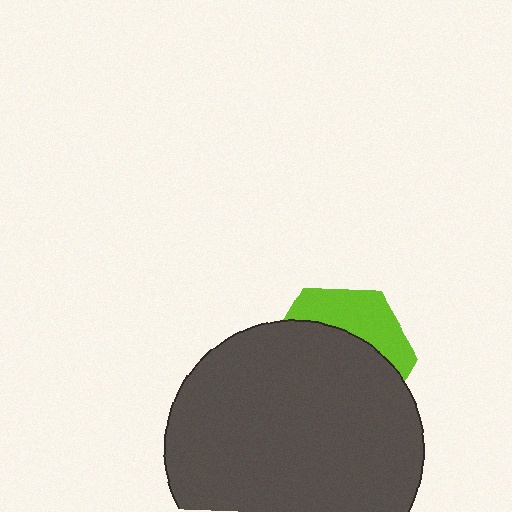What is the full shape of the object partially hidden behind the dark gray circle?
The partially hidden object is a lime hexagon.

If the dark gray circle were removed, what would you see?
You would see the complete lime hexagon.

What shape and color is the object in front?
The object in front is a dark gray circle.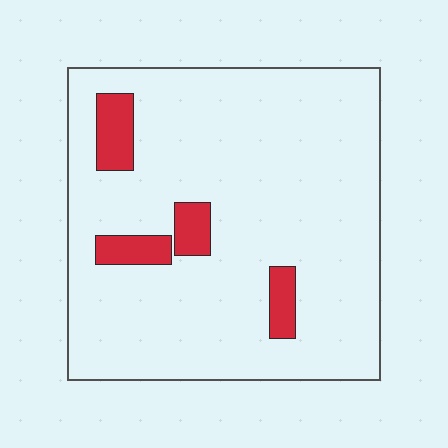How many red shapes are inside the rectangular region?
4.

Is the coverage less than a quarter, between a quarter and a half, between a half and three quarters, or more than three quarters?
Less than a quarter.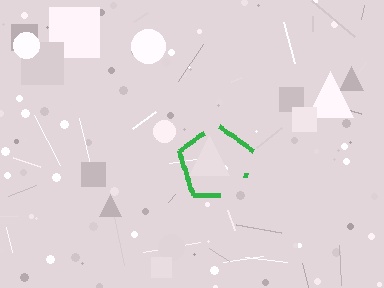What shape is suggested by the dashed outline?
The dashed outline suggests a pentagon.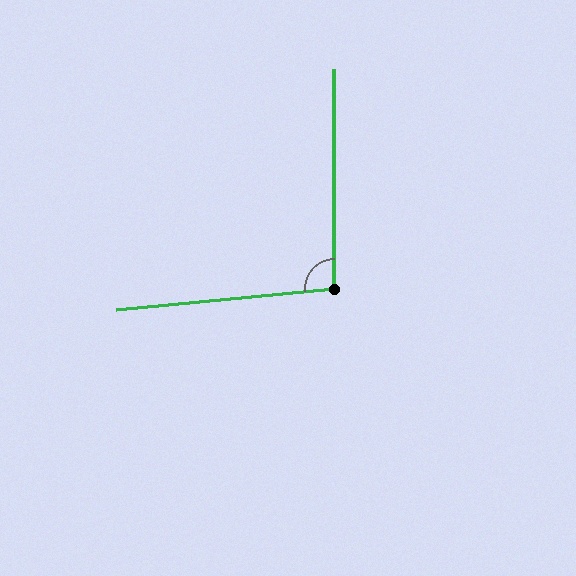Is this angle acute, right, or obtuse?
It is obtuse.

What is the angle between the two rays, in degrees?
Approximately 96 degrees.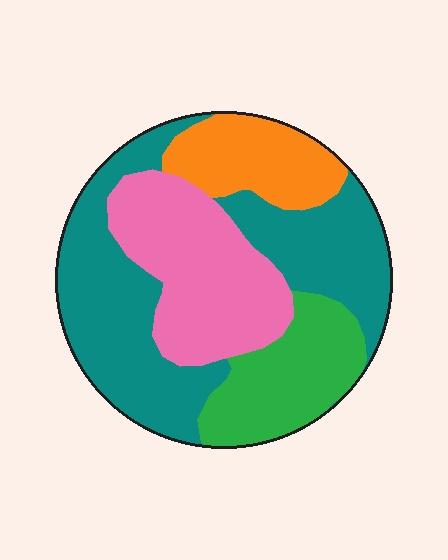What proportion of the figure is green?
Green covers 17% of the figure.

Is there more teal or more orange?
Teal.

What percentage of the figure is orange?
Orange takes up about one eighth (1/8) of the figure.